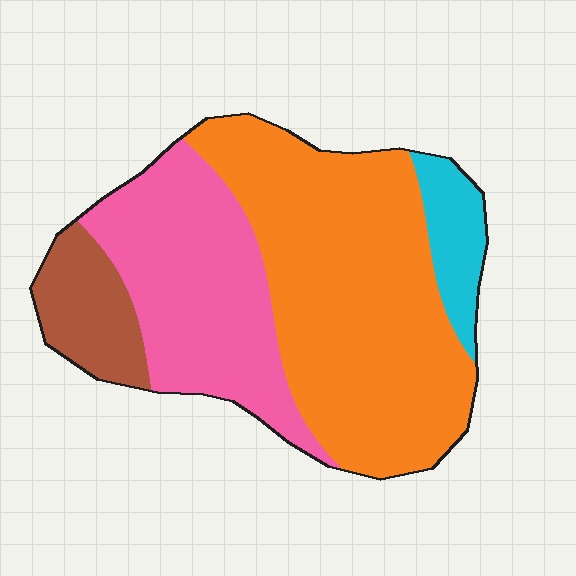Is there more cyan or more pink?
Pink.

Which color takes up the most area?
Orange, at roughly 50%.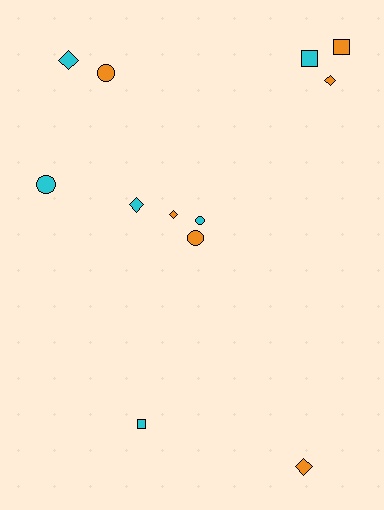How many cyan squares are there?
There are 2 cyan squares.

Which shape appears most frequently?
Diamond, with 5 objects.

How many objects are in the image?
There are 12 objects.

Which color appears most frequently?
Orange, with 6 objects.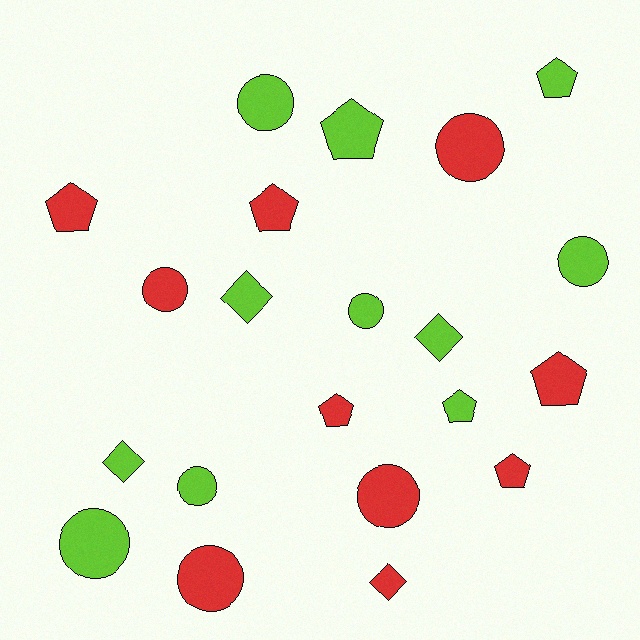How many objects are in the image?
There are 21 objects.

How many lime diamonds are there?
There are 3 lime diamonds.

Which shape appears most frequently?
Circle, with 9 objects.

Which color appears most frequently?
Lime, with 11 objects.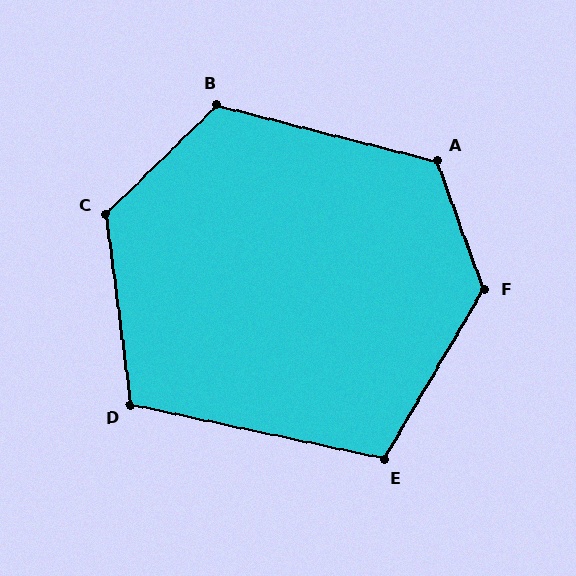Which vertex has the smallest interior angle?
E, at approximately 109 degrees.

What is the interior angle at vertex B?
Approximately 121 degrees (obtuse).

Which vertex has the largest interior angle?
F, at approximately 130 degrees.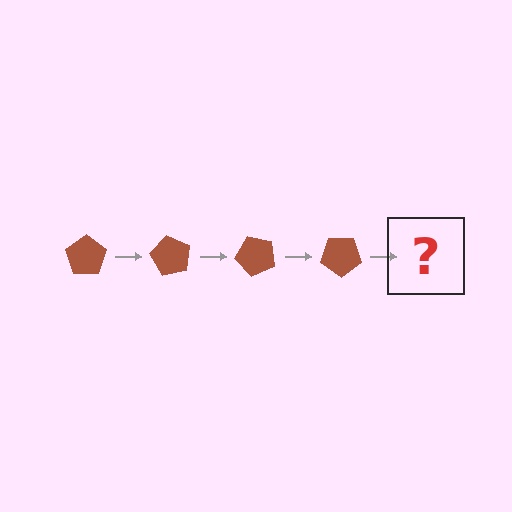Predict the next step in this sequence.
The next step is a brown pentagon rotated 240 degrees.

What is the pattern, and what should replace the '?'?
The pattern is that the pentagon rotates 60 degrees each step. The '?' should be a brown pentagon rotated 240 degrees.